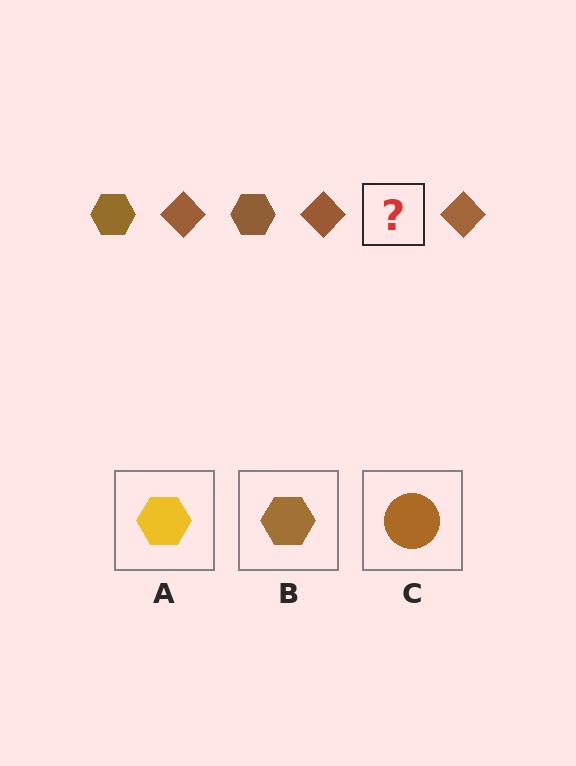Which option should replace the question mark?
Option B.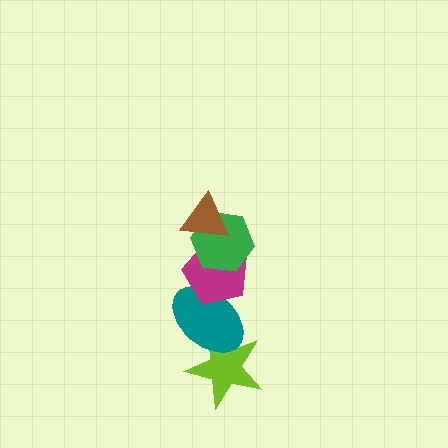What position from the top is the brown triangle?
The brown triangle is 1st from the top.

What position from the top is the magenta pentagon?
The magenta pentagon is 3rd from the top.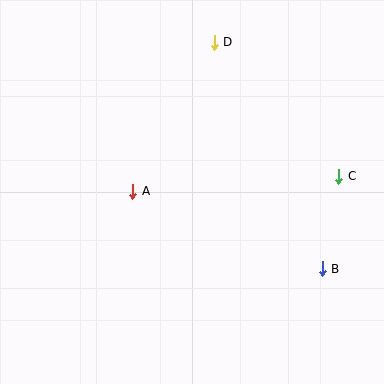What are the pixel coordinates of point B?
Point B is at (322, 269).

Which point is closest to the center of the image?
Point A at (133, 191) is closest to the center.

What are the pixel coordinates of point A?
Point A is at (133, 191).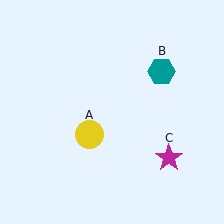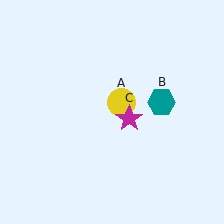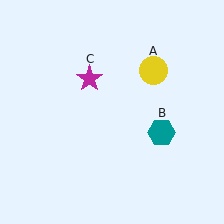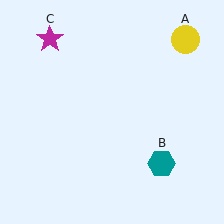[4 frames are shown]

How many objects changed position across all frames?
3 objects changed position: yellow circle (object A), teal hexagon (object B), magenta star (object C).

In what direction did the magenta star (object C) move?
The magenta star (object C) moved up and to the left.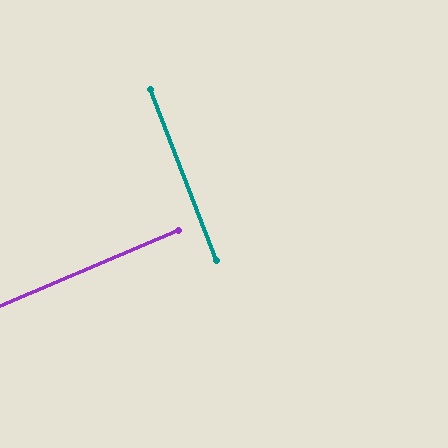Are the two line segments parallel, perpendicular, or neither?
Perpendicular — they meet at approximately 88°.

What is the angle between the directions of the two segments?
Approximately 88 degrees.